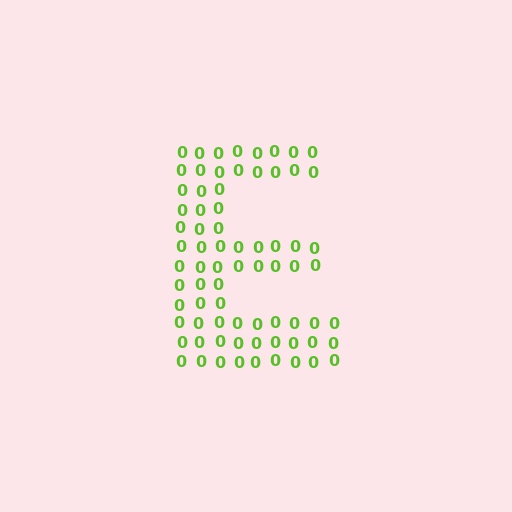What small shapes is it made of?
It is made of small digit 0's.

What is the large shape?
The large shape is the letter E.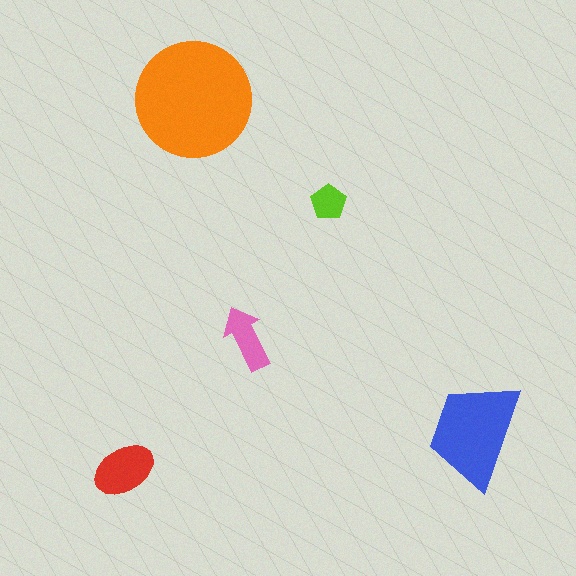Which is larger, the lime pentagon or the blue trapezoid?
The blue trapezoid.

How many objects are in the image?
There are 5 objects in the image.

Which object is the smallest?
The lime pentagon.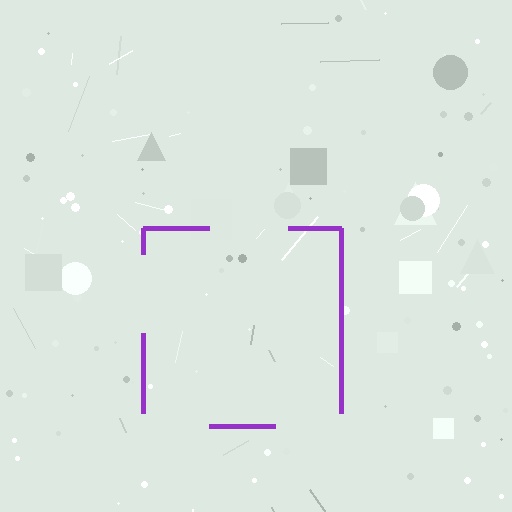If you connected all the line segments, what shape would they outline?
They would outline a square.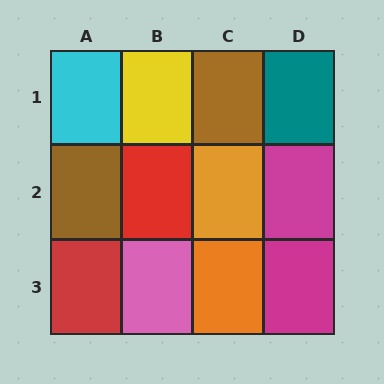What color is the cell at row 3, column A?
Red.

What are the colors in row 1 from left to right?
Cyan, yellow, brown, teal.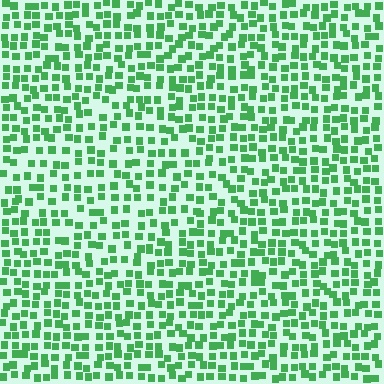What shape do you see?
I see a diamond.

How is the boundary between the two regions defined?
The boundary is defined by a change in element density (approximately 1.4x ratio). All elements are the same color, size, and shape.